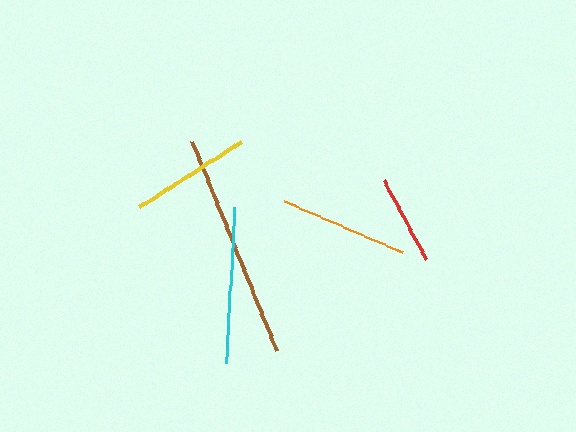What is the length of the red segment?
The red segment is approximately 89 pixels long.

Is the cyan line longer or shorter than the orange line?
The cyan line is longer than the orange line.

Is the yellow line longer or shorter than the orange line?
The orange line is longer than the yellow line.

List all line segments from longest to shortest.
From longest to shortest: brown, cyan, orange, yellow, red.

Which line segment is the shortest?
The red line is the shortest at approximately 89 pixels.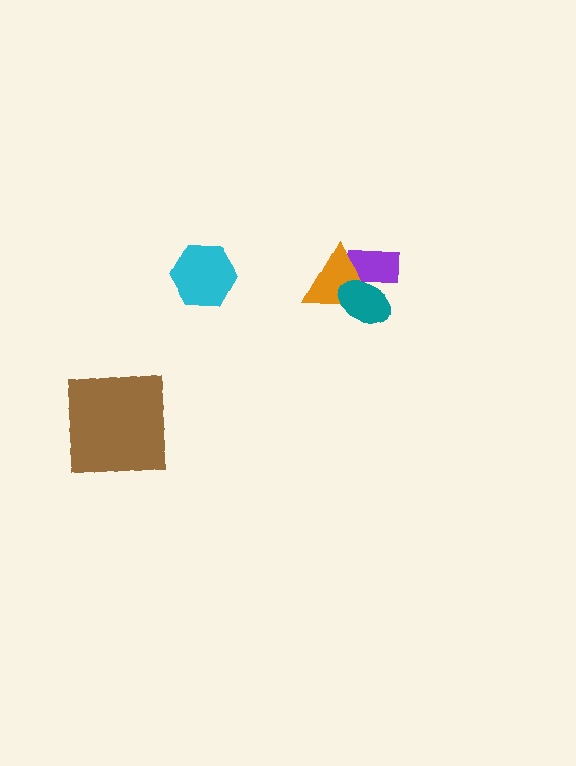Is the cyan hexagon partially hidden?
No, no other shape covers it.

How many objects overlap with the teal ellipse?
2 objects overlap with the teal ellipse.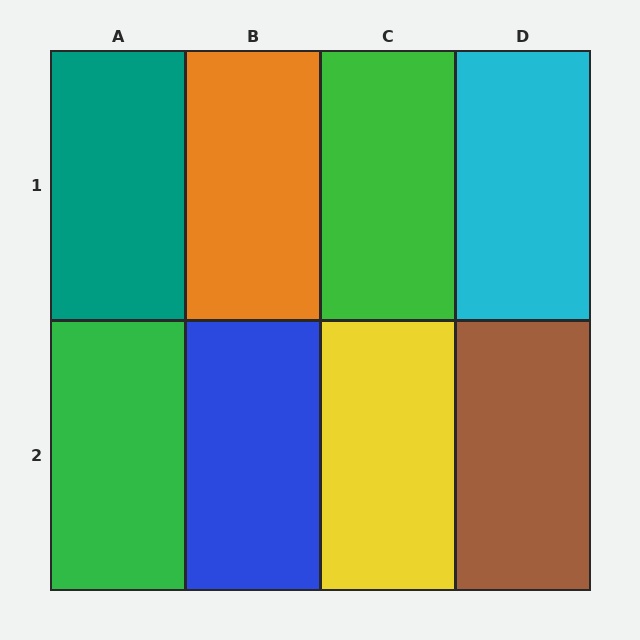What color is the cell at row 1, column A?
Teal.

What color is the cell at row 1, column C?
Green.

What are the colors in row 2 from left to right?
Green, blue, yellow, brown.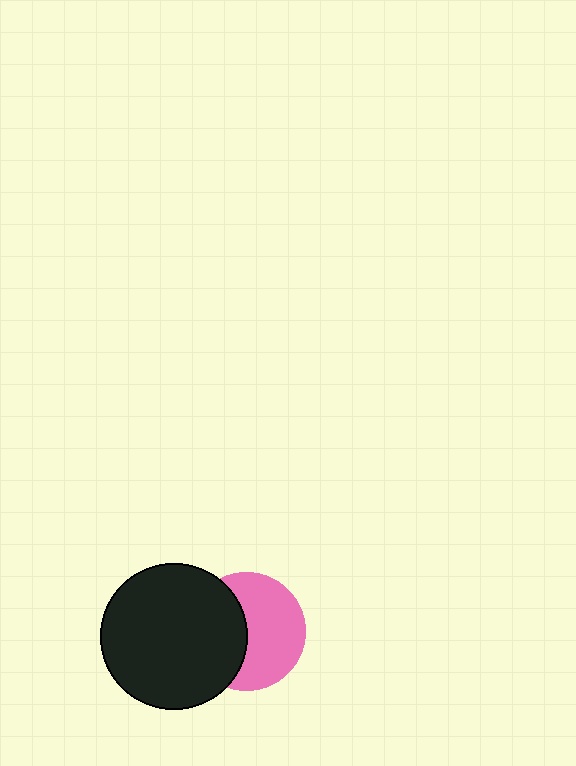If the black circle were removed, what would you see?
You would see the complete pink circle.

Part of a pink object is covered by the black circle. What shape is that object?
It is a circle.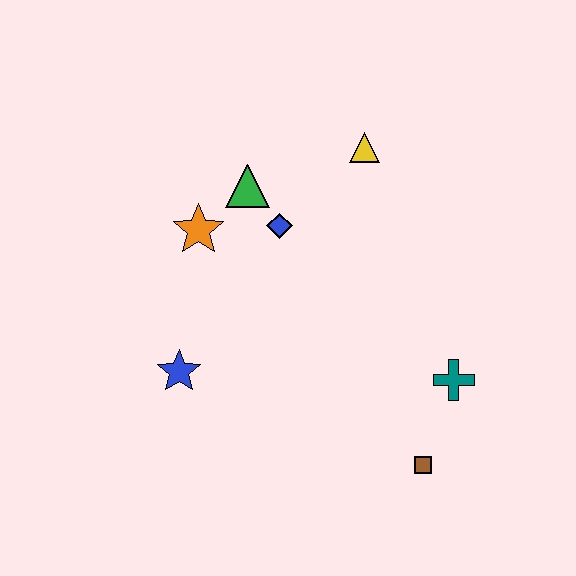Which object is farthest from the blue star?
The yellow triangle is farthest from the blue star.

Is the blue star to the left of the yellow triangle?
Yes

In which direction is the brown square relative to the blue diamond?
The brown square is below the blue diamond.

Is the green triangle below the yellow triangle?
Yes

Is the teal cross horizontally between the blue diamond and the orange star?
No